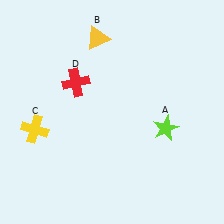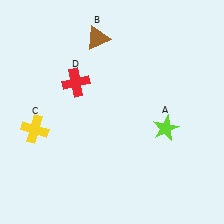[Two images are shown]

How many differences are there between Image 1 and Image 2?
There is 1 difference between the two images.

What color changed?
The triangle (B) changed from yellow in Image 1 to brown in Image 2.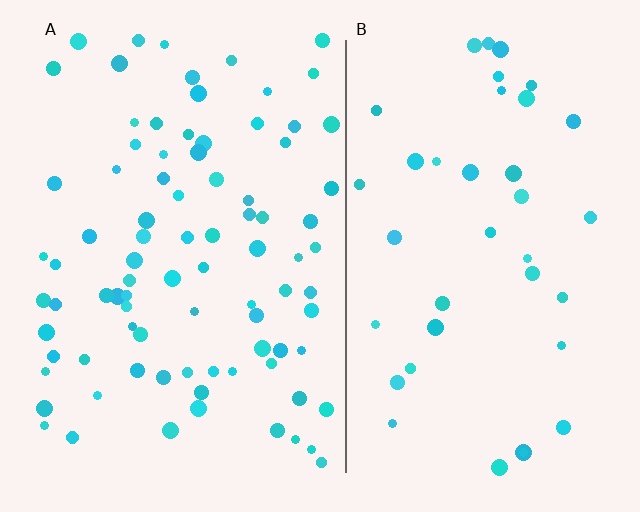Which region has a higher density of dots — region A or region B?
A (the left).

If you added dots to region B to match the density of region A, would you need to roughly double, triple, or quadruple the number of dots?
Approximately double.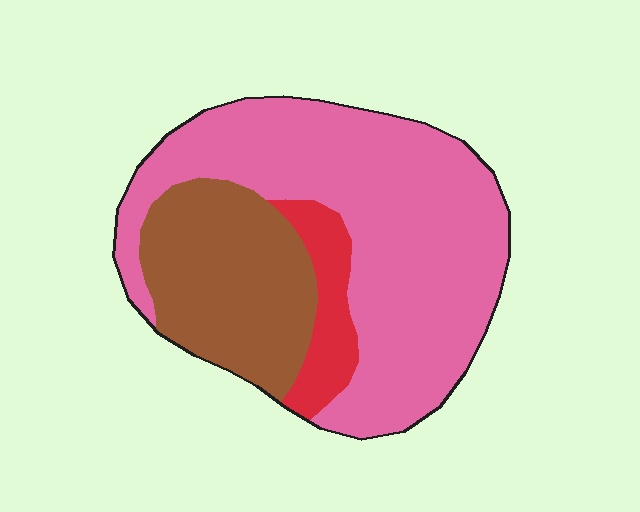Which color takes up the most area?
Pink, at roughly 60%.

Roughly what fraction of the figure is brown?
Brown covers 28% of the figure.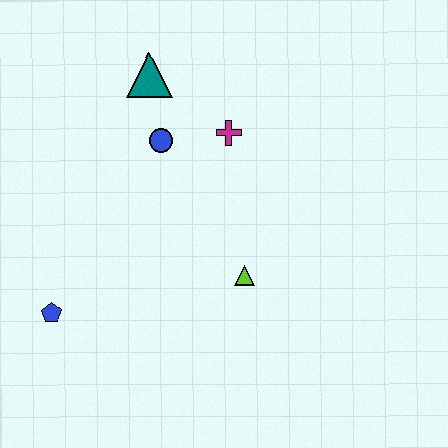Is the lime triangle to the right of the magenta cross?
Yes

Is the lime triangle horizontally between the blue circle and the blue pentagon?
No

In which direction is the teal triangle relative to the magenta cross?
The teal triangle is to the left of the magenta cross.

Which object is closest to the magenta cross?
The blue circle is closest to the magenta cross.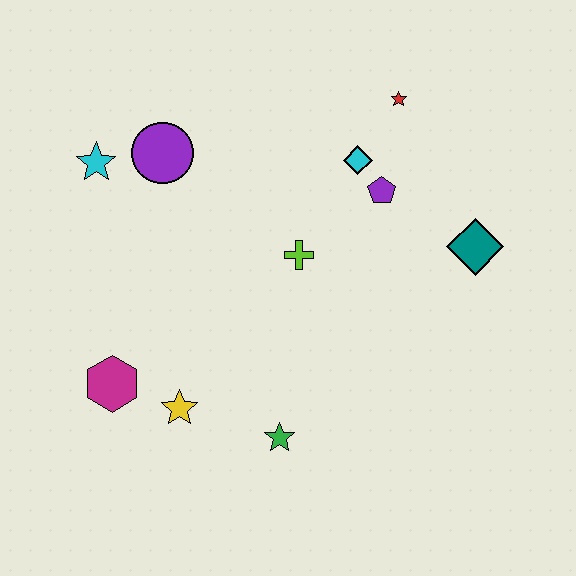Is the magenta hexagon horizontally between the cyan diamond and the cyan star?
Yes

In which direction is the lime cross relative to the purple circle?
The lime cross is to the right of the purple circle.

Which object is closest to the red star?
The cyan diamond is closest to the red star.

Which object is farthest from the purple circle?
The teal diamond is farthest from the purple circle.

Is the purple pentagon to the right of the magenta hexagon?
Yes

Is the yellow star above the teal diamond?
No